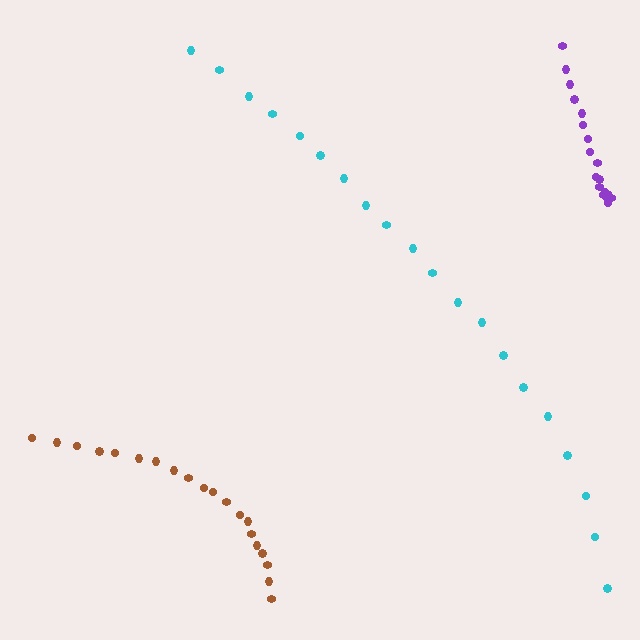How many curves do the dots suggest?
There are 3 distinct paths.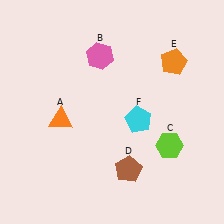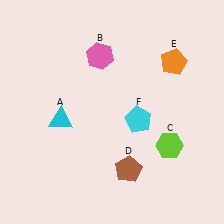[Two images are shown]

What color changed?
The triangle (A) changed from orange in Image 1 to cyan in Image 2.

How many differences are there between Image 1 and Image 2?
There is 1 difference between the two images.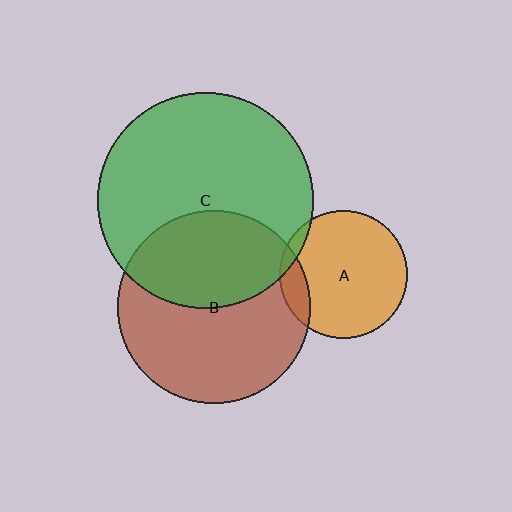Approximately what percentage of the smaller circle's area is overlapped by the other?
Approximately 40%.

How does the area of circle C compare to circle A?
Approximately 2.9 times.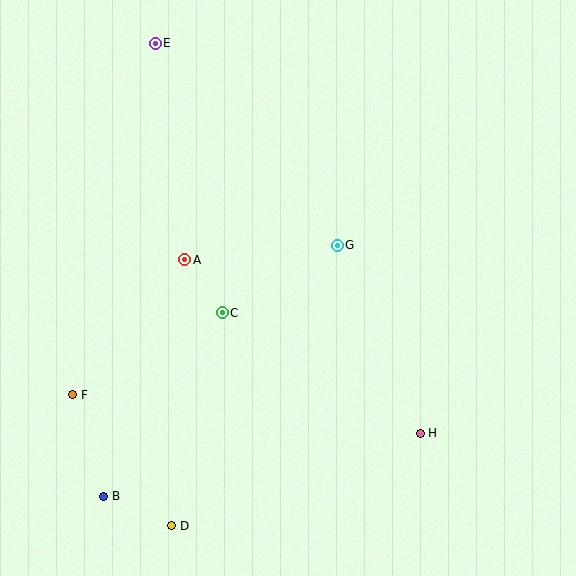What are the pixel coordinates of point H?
Point H is at (420, 433).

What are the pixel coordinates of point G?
Point G is at (337, 245).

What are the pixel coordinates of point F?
Point F is at (73, 395).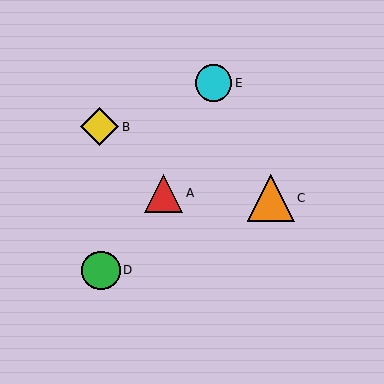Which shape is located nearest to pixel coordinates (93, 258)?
The green circle (labeled D) at (101, 270) is nearest to that location.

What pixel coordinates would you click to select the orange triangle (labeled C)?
Click at (271, 198) to select the orange triangle C.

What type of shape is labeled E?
Shape E is a cyan circle.